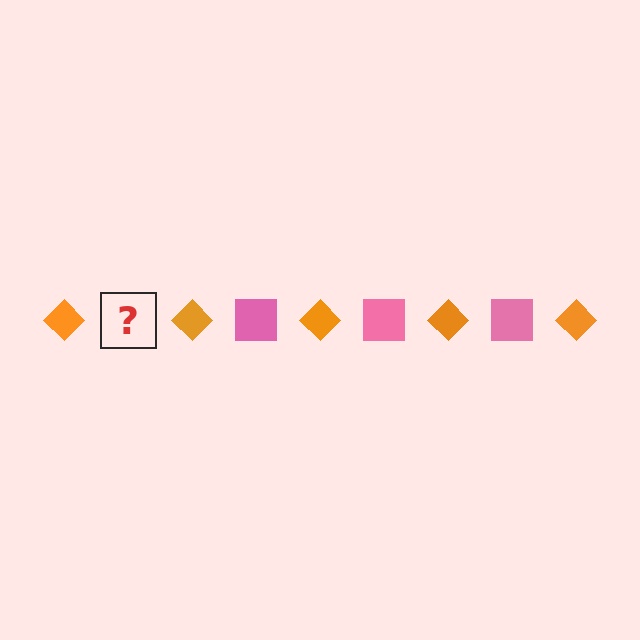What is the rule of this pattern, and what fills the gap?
The rule is that the pattern alternates between orange diamond and pink square. The gap should be filled with a pink square.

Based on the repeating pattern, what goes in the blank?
The blank should be a pink square.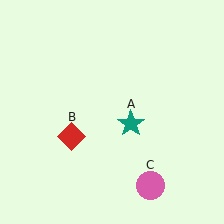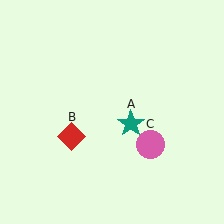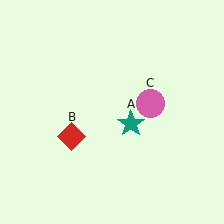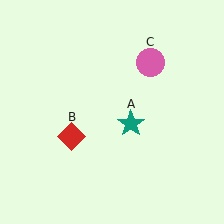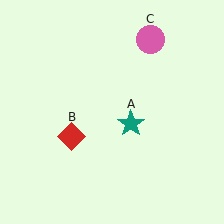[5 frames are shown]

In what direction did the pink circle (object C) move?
The pink circle (object C) moved up.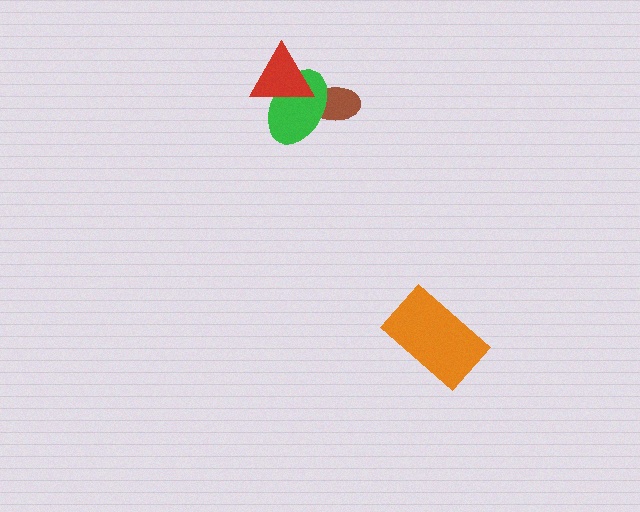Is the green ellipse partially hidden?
Yes, it is partially covered by another shape.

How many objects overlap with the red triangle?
1 object overlaps with the red triangle.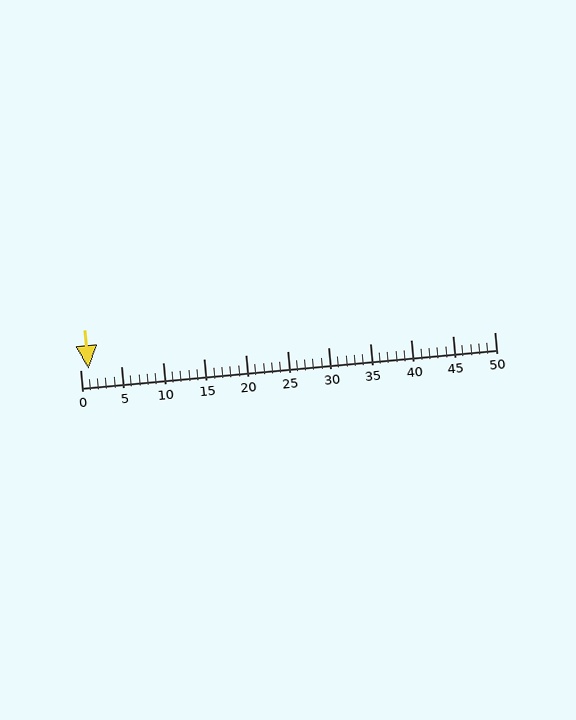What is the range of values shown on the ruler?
The ruler shows values from 0 to 50.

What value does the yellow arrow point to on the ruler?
The yellow arrow points to approximately 1.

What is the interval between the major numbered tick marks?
The major tick marks are spaced 5 units apart.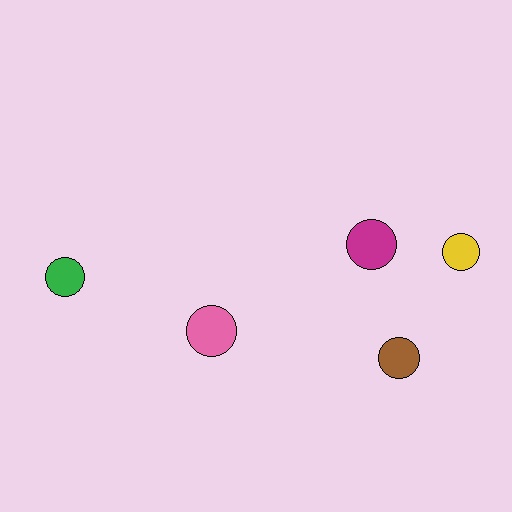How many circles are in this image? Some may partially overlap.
There are 5 circles.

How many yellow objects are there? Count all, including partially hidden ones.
There is 1 yellow object.